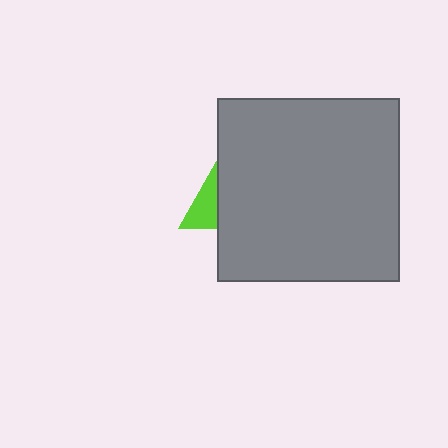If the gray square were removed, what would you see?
You would see the complete lime triangle.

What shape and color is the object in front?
The object in front is a gray square.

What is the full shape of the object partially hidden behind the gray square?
The partially hidden object is a lime triangle.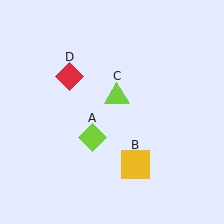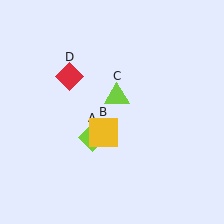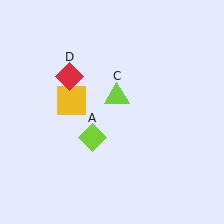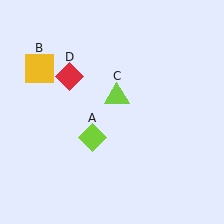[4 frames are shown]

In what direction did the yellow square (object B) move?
The yellow square (object B) moved up and to the left.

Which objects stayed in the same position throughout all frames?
Lime diamond (object A) and lime triangle (object C) and red diamond (object D) remained stationary.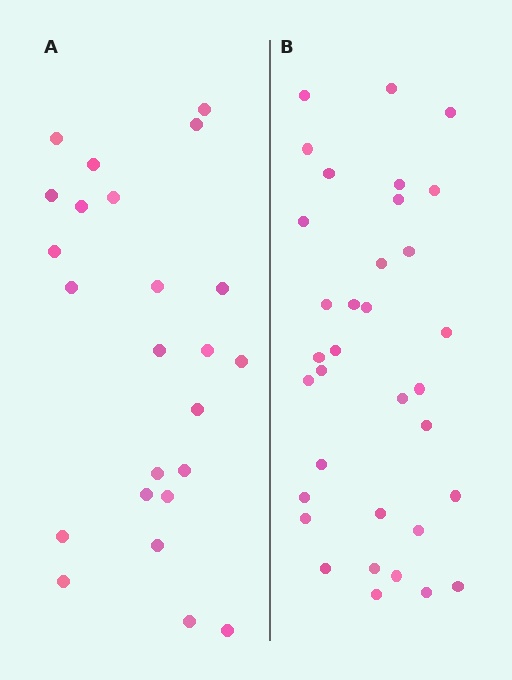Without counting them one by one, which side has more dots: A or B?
Region B (the right region) has more dots.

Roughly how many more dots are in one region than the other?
Region B has roughly 10 or so more dots than region A.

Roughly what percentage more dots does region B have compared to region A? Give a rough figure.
About 40% more.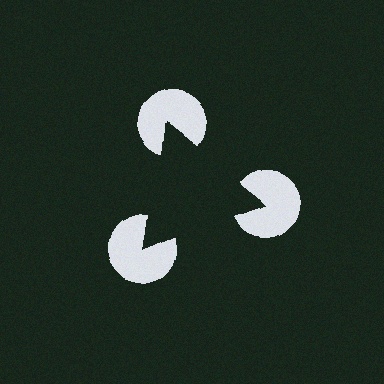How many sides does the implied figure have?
3 sides.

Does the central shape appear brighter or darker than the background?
It typically appears slightly darker than the background, even though no actual brightness change is drawn.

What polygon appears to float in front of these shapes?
An illusory triangle — its edges are inferred from the aligned wedge cuts in the pac-man discs, not physically drawn.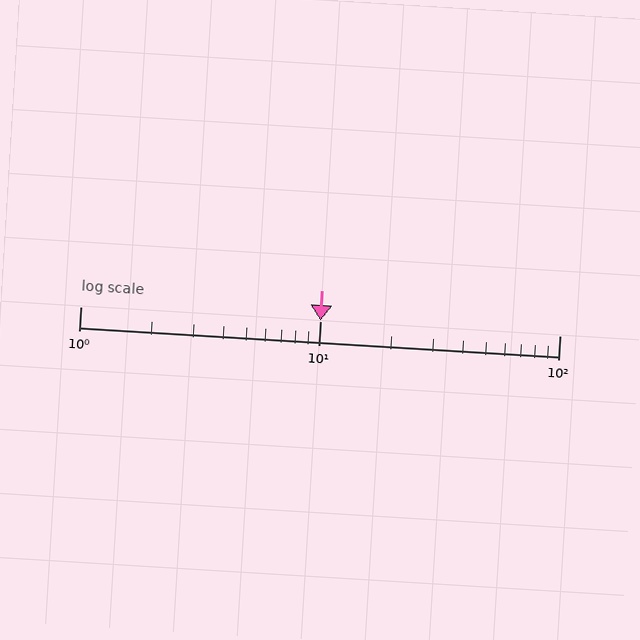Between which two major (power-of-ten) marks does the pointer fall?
The pointer is between 10 and 100.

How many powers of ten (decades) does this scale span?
The scale spans 2 decades, from 1 to 100.